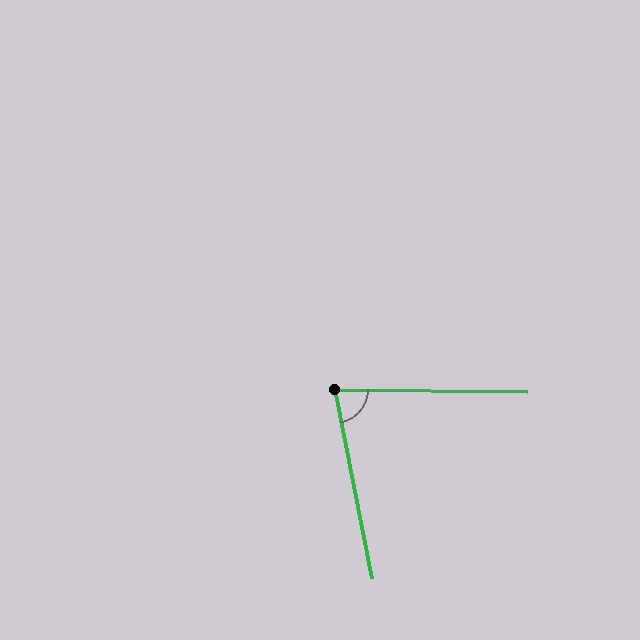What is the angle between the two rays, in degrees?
Approximately 78 degrees.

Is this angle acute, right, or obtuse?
It is acute.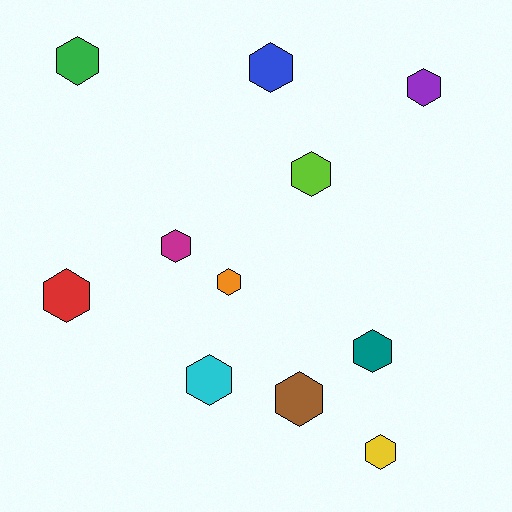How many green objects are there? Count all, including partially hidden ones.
There is 1 green object.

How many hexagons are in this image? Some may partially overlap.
There are 11 hexagons.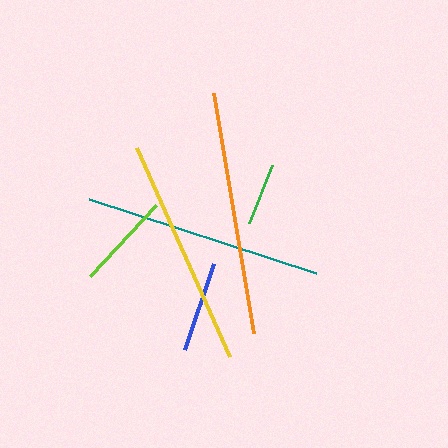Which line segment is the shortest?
The green line is the shortest at approximately 62 pixels.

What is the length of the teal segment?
The teal segment is approximately 239 pixels long.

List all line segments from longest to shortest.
From longest to shortest: orange, teal, yellow, lime, blue, green.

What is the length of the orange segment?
The orange segment is approximately 243 pixels long.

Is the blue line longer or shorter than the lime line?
The lime line is longer than the blue line.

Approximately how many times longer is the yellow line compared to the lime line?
The yellow line is approximately 2.3 times the length of the lime line.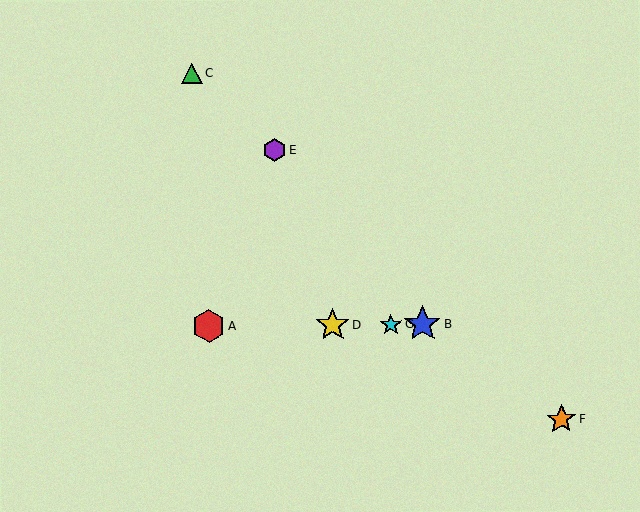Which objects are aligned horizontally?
Objects A, B, D, G are aligned horizontally.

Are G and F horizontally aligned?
No, G is at y≈324 and F is at y≈419.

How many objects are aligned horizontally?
4 objects (A, B, D, G) are aligned horizontally.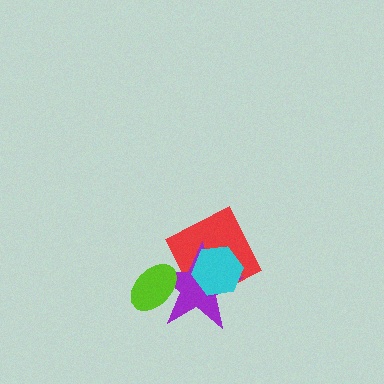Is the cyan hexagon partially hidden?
No, no other shape covers it.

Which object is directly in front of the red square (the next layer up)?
The purple star is directly in front of the red square.